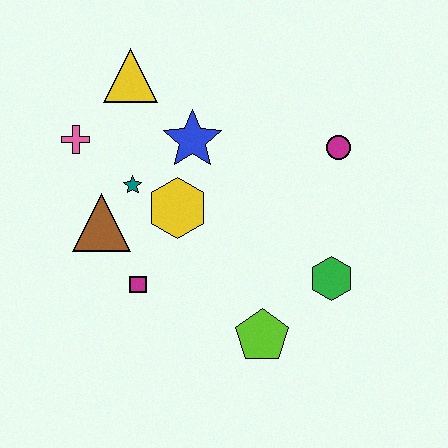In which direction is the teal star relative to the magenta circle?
The teal star is to the left of the magenta circle.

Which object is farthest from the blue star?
The lime pentagon is farthest from the blue star.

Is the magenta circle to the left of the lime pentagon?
No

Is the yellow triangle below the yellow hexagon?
No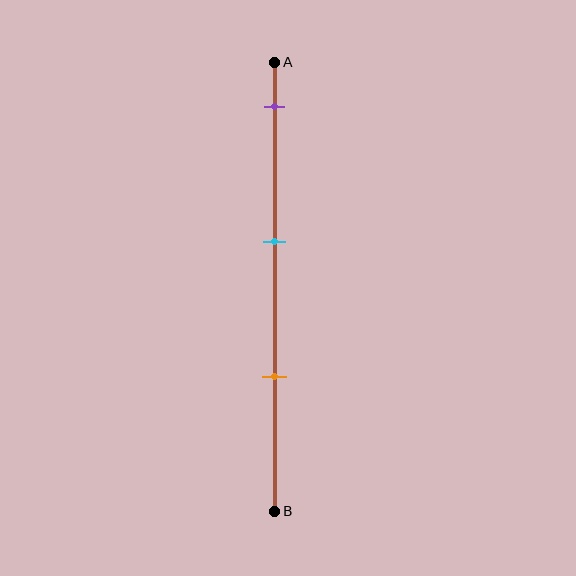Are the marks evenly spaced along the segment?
Yes, the marks are approximately evenly spaced.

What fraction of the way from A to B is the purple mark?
The purple mark is approximately 10% (0.1) of the way from A to B.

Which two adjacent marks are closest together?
The cyan and orange marks are the closest adjacent pair.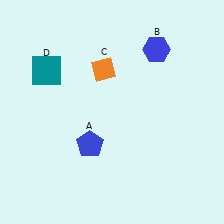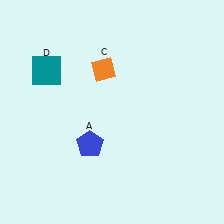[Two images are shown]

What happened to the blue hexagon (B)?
The blue hexagon (B) was removed in Image 2. It was in the top-right area of Image 1.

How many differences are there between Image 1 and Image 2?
There is 1 difference between the two images.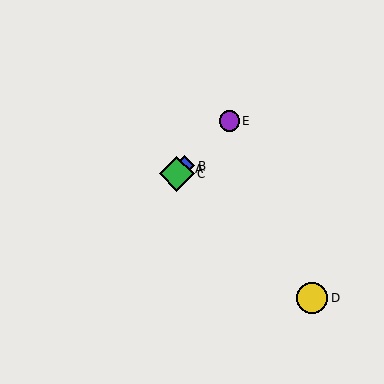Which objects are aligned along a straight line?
Objects A, B, C, E are aligned along a straight line.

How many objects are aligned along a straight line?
4 objects (A, B, C, E) are aligned along a straight line.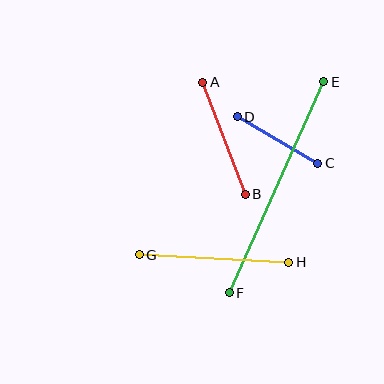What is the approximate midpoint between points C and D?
The midpoint is at approximately (277, 140) pixels.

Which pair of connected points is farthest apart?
Points E and F are farthest apart.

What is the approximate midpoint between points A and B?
The midpoint is at approximately (224, 138) pixels.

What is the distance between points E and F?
The distance is approximately 231 pixels.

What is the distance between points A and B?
The distance is approximately 120 pixels.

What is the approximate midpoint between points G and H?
The midpoint is at approximately (214, 258) pixels.